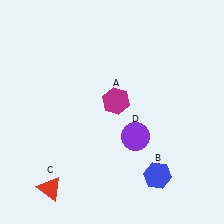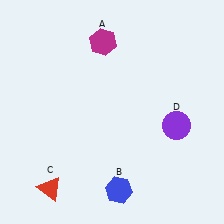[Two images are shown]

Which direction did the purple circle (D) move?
The purple circle (D) moved right.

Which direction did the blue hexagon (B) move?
The blue hexagon (B) moved left.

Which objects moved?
The objects that moved are: the magenta hexagon (A), the blue hexagon (B), the purple circle (D).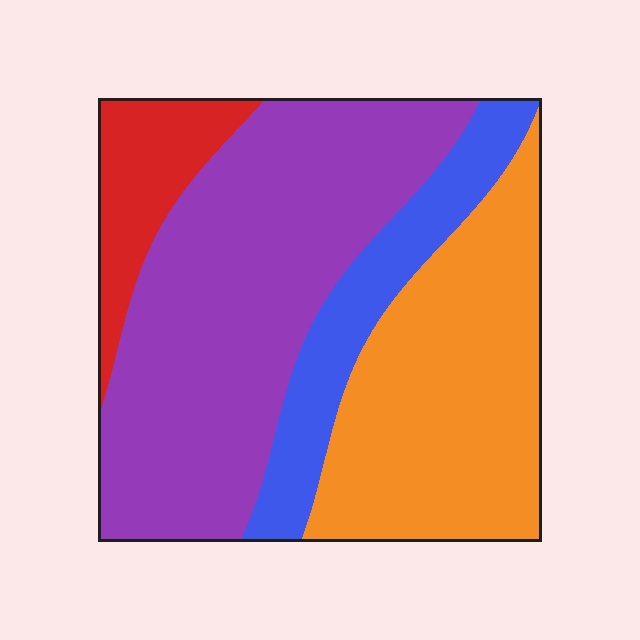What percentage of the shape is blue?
Blue covers roughly 15% of the shape.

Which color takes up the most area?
Purple, at roughly 45%.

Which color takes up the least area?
Red, at roughly 10%.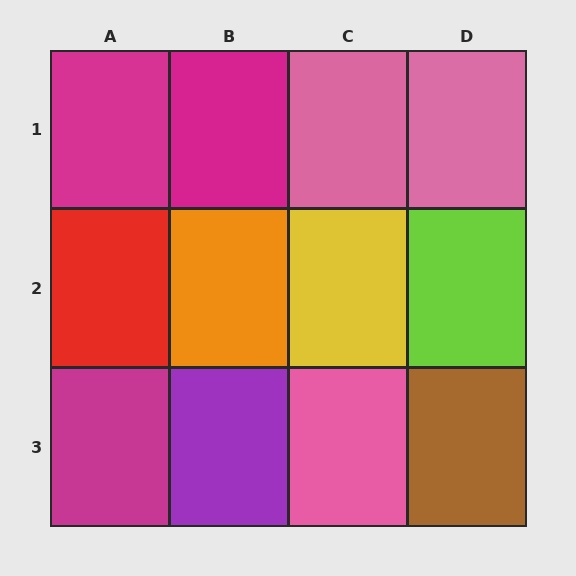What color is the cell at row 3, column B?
Purple.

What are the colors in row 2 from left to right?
Red, orange, yellow, lime.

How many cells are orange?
1 cell is orange.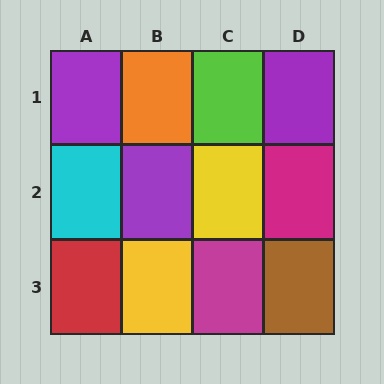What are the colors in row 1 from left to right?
Purple, orange, lime, purple.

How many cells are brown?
1 cell is brown.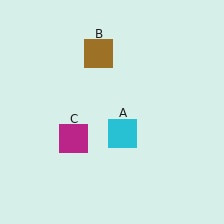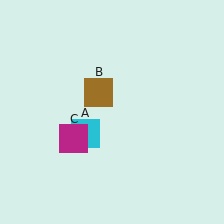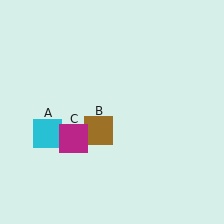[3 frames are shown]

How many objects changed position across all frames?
2 objects changed position: cyan square (object A), brown square (object B).